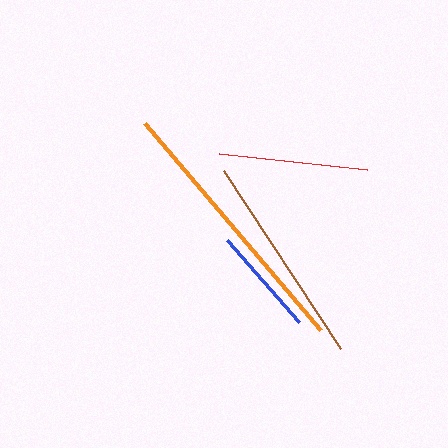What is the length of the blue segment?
The blue segment is approximately 109 pixels long.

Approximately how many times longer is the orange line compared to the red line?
The orange line is approximately 1.8 times the length of the red line.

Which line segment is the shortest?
The blue line is the shortest at approximately 109 pixels.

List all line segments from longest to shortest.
From longest to shortest: orange, brown, red, blue.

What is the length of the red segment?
The red segment is approximately 150 pixels long.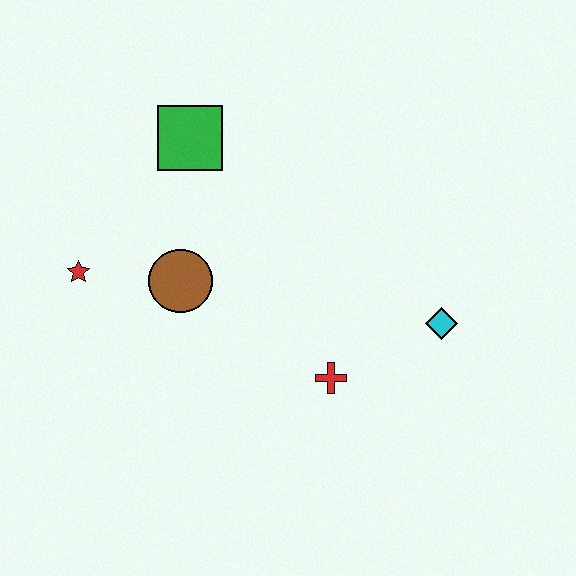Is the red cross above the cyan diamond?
No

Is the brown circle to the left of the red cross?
Yes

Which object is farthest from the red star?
The cyan diamond is farthest from the red star.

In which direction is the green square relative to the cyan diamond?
The green square is to the left of the cyan diamond.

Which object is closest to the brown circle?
The red star is closest to the brown circle.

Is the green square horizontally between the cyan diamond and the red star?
Yes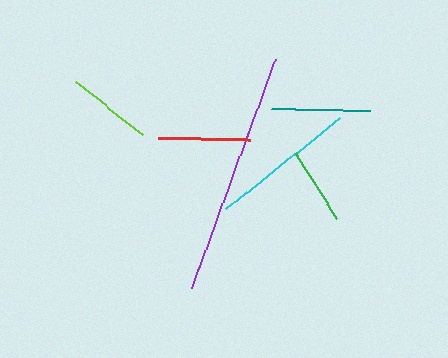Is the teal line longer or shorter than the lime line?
The teal line is longer than the lime line.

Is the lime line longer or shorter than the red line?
The red line is longer than the lime line.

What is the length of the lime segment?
The lime segment is approximately 86 pixels long.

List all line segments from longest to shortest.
From longest to shortest: purple, cyan, teal, red, lime, green.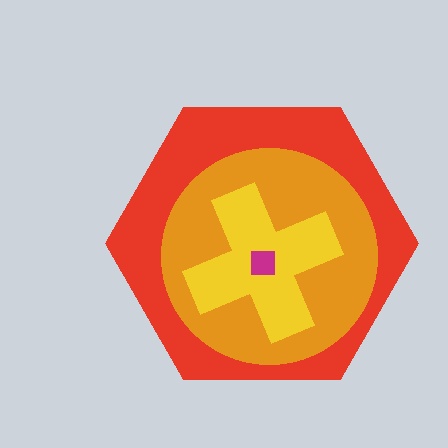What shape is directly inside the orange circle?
The yellow cross.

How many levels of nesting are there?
4.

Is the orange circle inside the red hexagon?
Yes.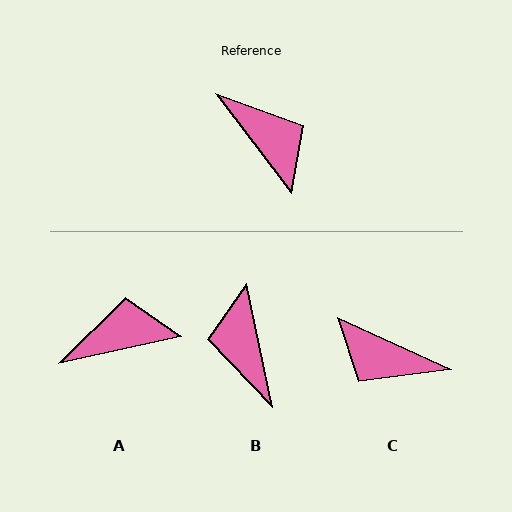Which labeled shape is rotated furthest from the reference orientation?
B, about 155 degrees away.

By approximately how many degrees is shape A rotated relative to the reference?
Approximately 65 degrees counter-clockwise.